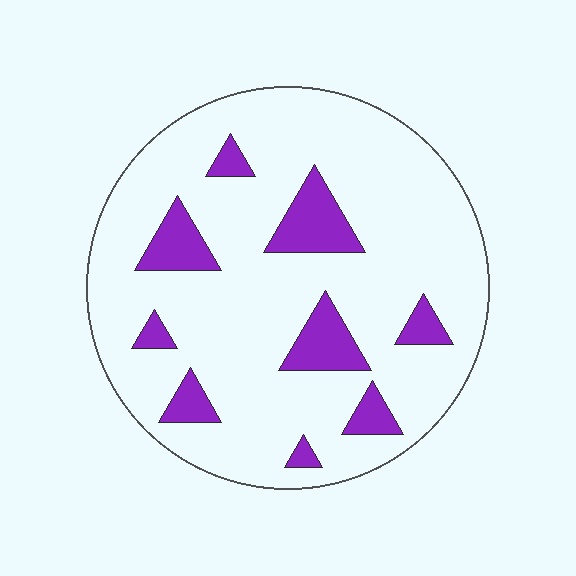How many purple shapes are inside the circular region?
9.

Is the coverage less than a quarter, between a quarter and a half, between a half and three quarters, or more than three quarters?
Less than a quarter.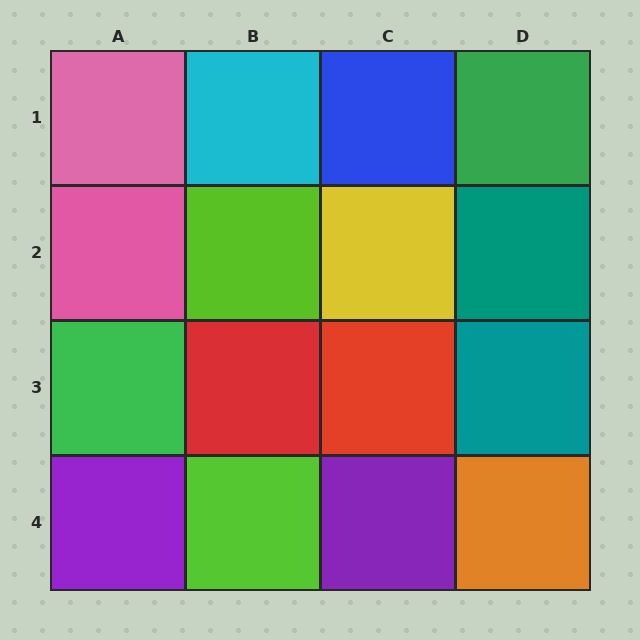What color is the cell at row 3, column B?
Red.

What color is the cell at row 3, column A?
Green.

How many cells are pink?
2 cells are pink.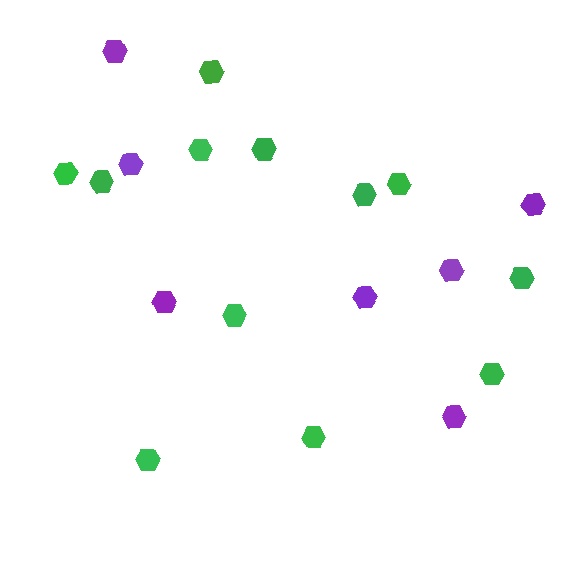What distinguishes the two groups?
There are 2 groups: one group of green hexagons (12) and one group of purple hexagons (7).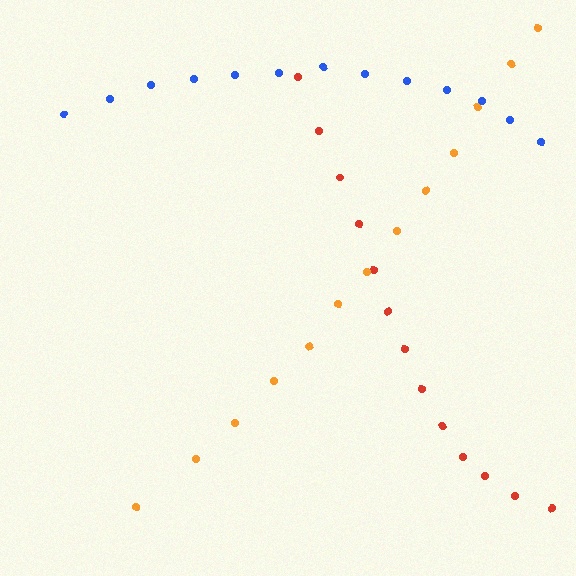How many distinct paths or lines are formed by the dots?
There are 3 distinct paths.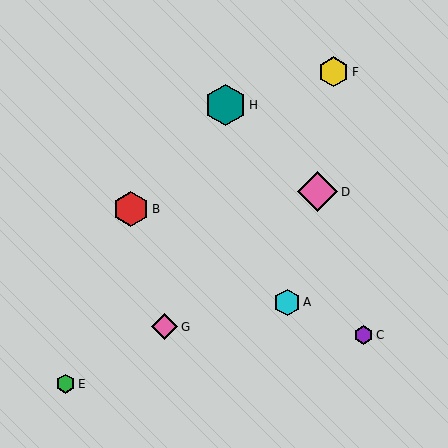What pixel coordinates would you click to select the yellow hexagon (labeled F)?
Click at (334, 72) to select the yellow hexagon F.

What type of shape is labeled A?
Shape A is a cyan hexagon.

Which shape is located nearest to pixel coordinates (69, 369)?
The green hexagon (labeled E) at (65, 384) is nearest to that location.